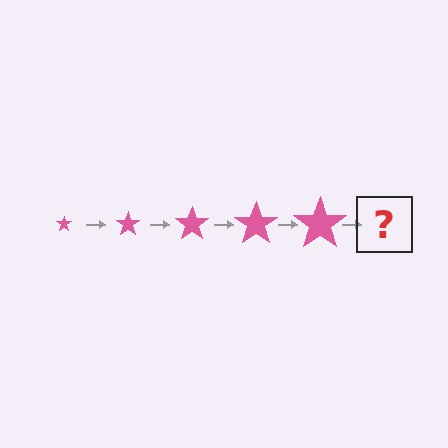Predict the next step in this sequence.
The next step is a pink star, larger than the previous one.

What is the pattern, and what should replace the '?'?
The pattern is that the star gets progressively larger each step. The '?' should be a pink star, larger than the previous one.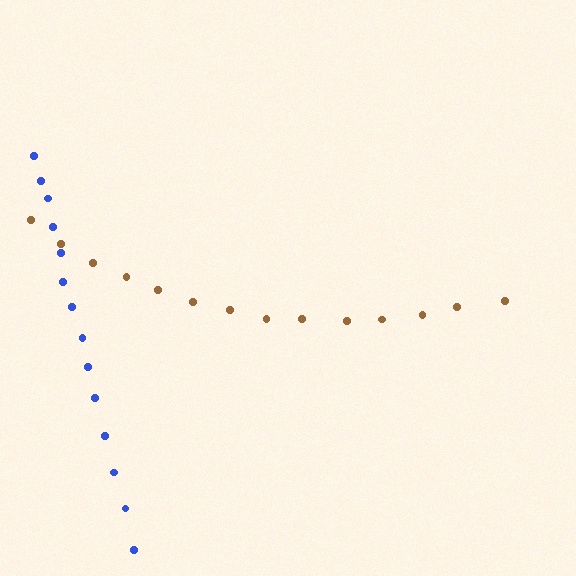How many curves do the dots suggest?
There are 2 distinct paths.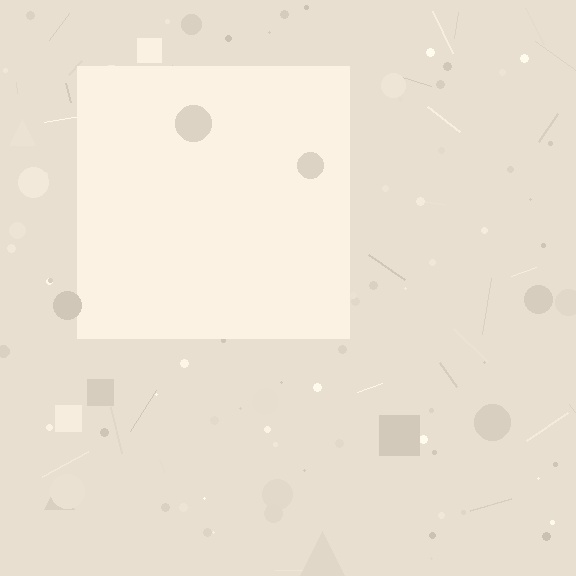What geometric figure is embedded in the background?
A square is embedded in the background.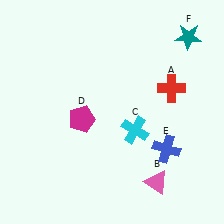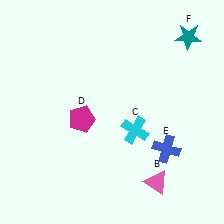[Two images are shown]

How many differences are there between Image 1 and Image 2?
There is 1 difference between the two images.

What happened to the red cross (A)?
The red cross (A) was removed in Image 2. It was in the top-right area of Image 1.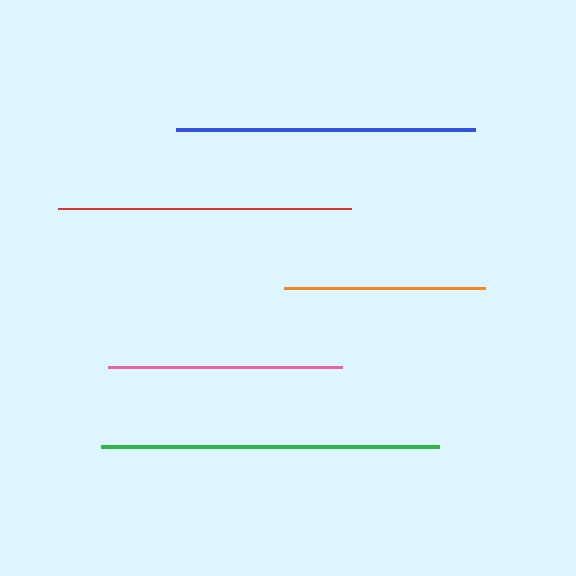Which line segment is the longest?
The green line is the longest at approximately 339 pixels.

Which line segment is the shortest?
The orange line is the shortest at approximately 201 pixels.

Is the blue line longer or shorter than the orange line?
The blue line is longer than the orange line.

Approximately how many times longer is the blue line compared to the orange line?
The blue line is approximately 1.5 times the length of the orange line.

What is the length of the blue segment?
The blue segment is approximately 300 pixels long.